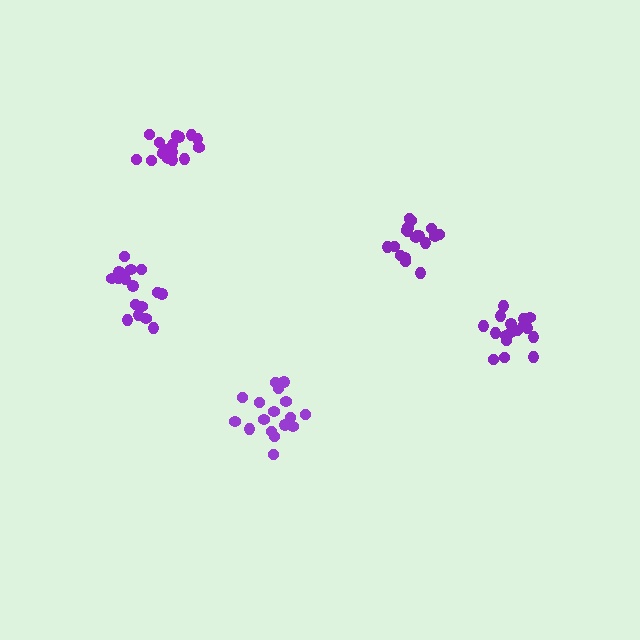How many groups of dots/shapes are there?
There are 5 groups.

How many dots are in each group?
Group 1: 18 dots, Group 2: 18 dots, Group 3: 17 dots, Group 4: 17 dots, Group 5: 18 dots (88 total).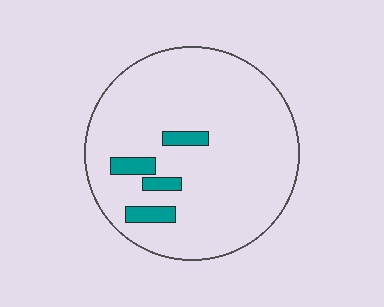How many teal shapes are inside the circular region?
4.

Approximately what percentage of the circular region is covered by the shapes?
Approximately 10%.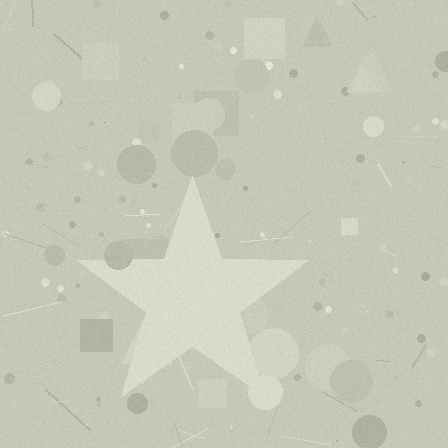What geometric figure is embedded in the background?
A star is embedded in the background.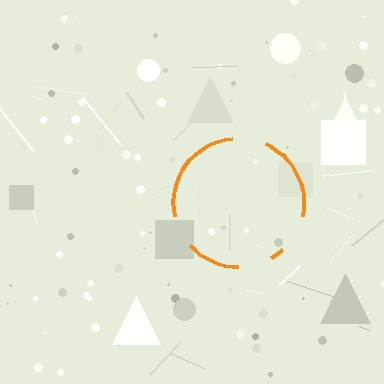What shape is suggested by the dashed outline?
The dashed outline suggests a circle.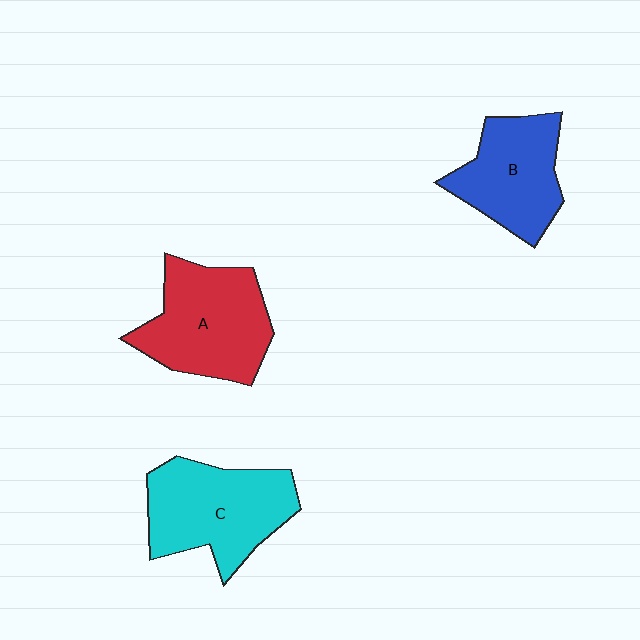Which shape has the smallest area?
Shape B (blue).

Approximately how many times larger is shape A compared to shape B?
Approximately 1.2 times.